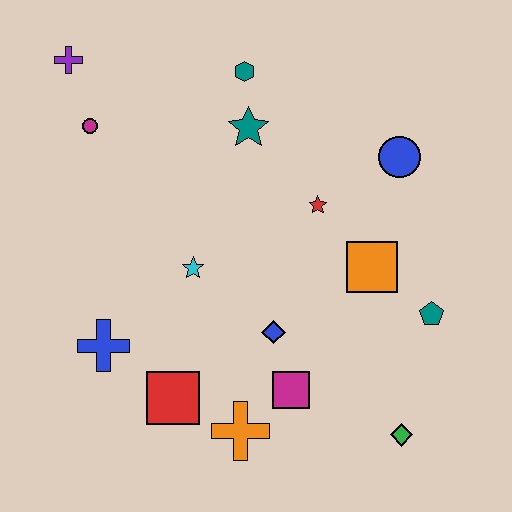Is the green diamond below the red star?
Yes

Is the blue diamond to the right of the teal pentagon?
No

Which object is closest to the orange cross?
The magenta square is closest to the orange cross.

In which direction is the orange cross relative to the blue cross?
The orange cross is to the right of the blue cross.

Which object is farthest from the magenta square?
The purple cross is farthest from the magenta square.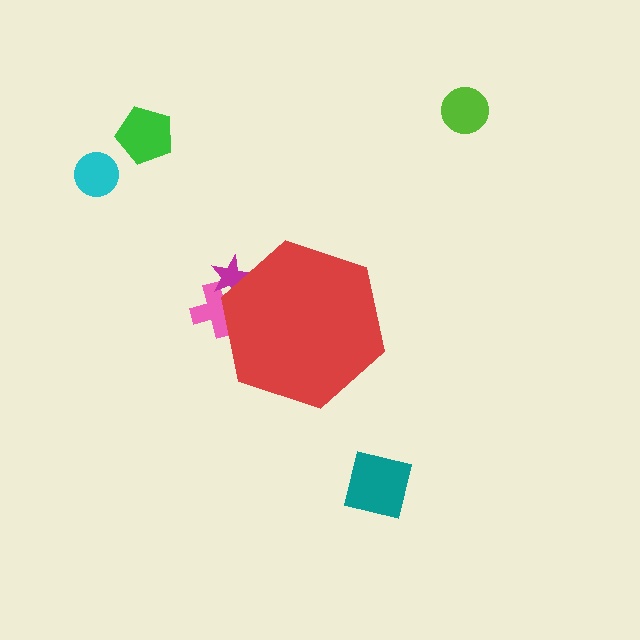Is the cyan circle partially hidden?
No, the cyan circle is fully visible.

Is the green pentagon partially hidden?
No, the green pentagon is fully visible.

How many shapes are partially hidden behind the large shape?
2 shapes are partially hidden.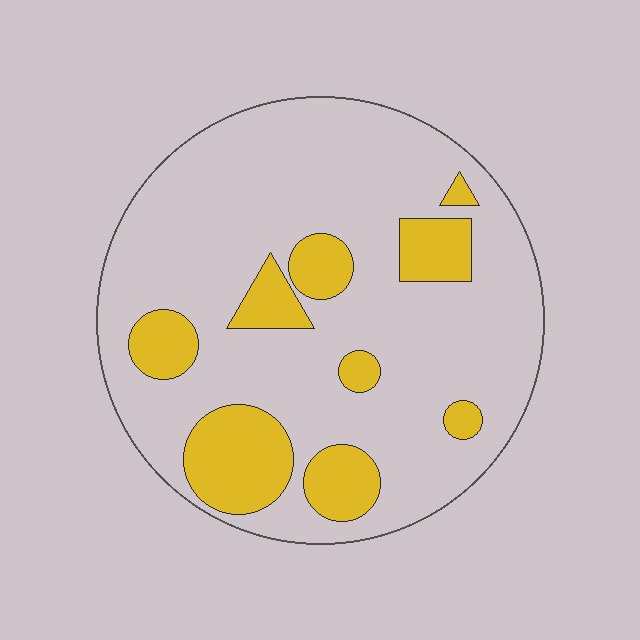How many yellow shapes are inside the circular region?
9.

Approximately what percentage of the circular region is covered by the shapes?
Approximately 20%.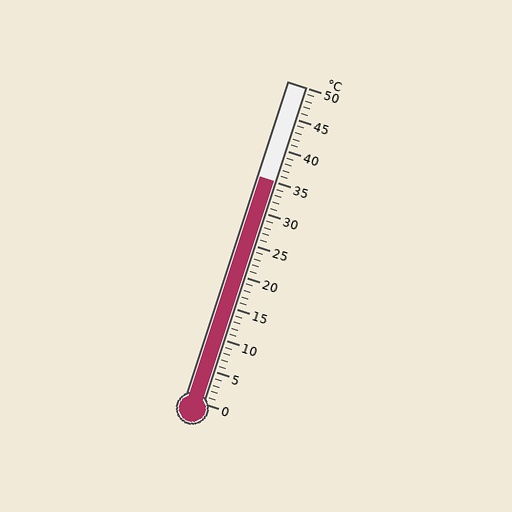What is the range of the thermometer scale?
The thermometer scale ranges from 0°C to 50°C.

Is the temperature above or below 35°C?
The temperature is at 35°C.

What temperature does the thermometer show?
The thermometer shows approximately 35°C.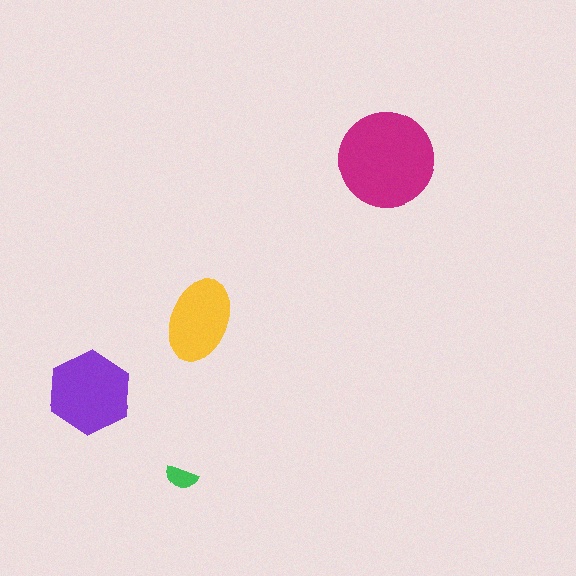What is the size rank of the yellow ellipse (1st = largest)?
3rd.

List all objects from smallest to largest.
The green semicircle, the yellow ellipse, the purple hexagon, the magenta circle.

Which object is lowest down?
The green semicircle is bottommost.